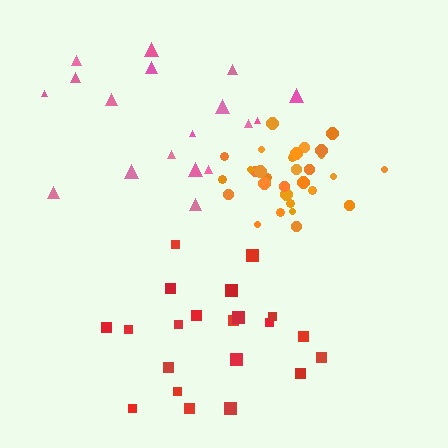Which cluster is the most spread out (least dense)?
Pink.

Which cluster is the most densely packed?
Orange.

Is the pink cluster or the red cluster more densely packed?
Red.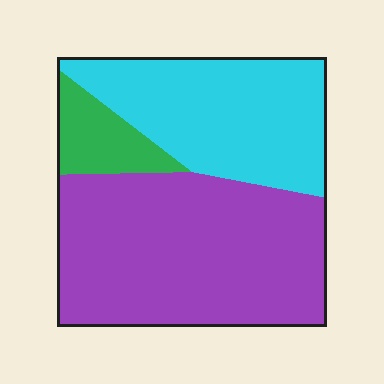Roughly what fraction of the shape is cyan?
Cyan covers about 35% of the shape.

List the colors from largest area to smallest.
From largest to smallest: purple, cyan, green.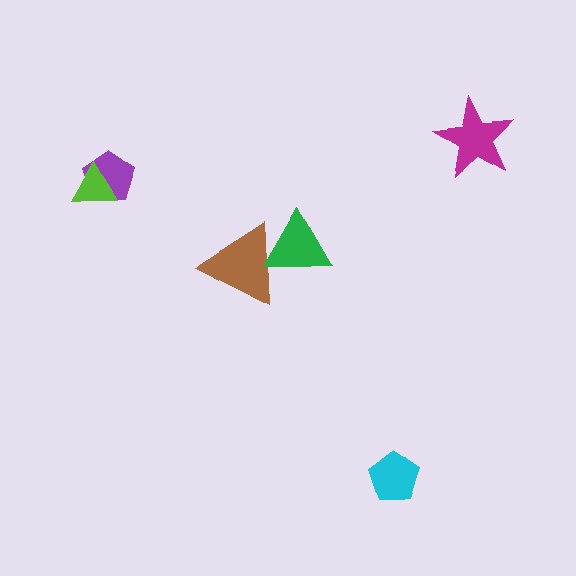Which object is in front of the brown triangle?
The green triangle is in front of the brown triangle.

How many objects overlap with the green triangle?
1 object overlaps with the green triangle.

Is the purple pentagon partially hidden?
Yes, it is partially covered by another shape.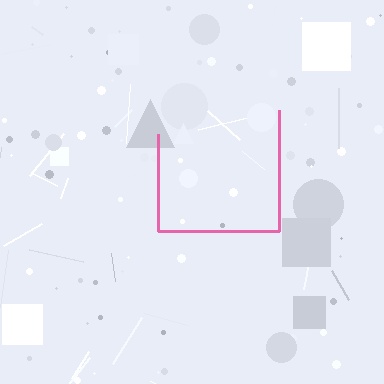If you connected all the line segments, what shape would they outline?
They would outline a square.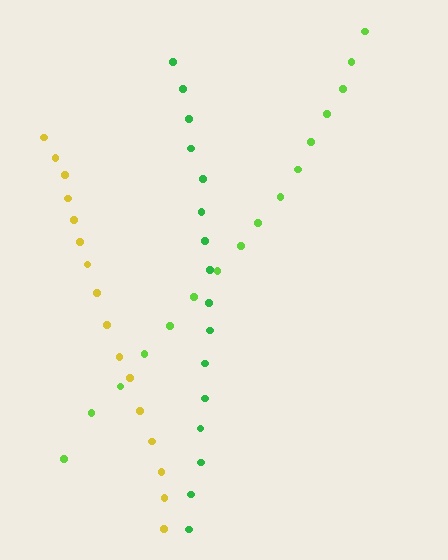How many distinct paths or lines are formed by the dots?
There are 3 distinct paths.